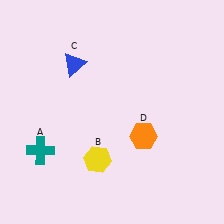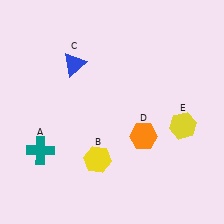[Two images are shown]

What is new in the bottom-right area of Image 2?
A yellow hexagon (E) was added in the bottom-right area of Image 2.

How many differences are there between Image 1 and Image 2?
There is 1 difference between the two images.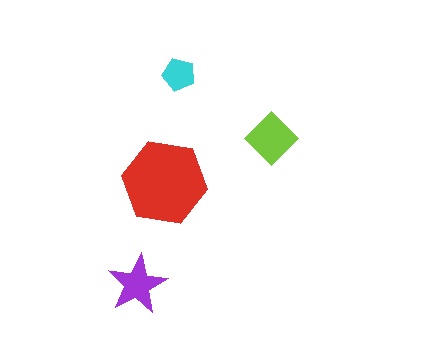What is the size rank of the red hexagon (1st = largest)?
1st.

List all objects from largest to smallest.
The red hexagon, the lime diamond, the purple star, the cyan pentagon.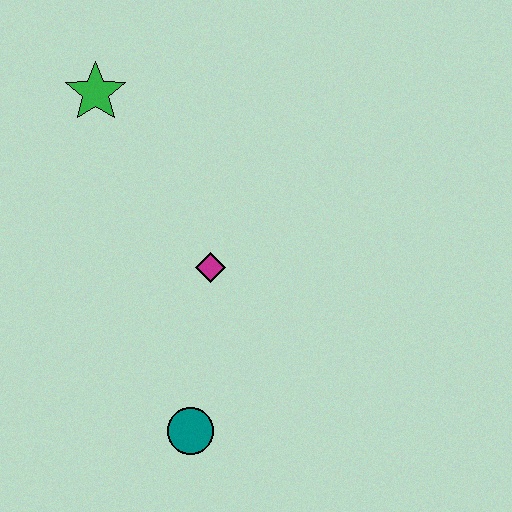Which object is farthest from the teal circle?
The green star is farthest from the teal circle.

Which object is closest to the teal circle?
The magenta diamond is closest to the teal circle.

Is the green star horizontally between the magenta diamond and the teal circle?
No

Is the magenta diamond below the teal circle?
No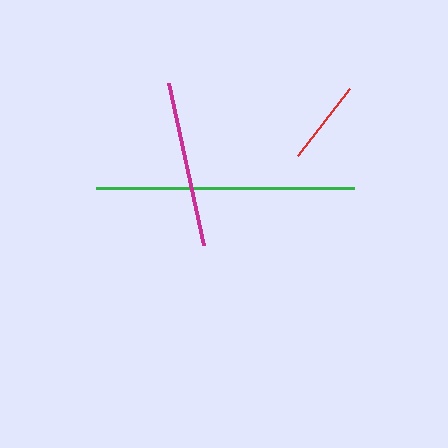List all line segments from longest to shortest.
From longest to shortest: green, magenta, red.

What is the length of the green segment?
The green segment is approximately 258 pixels long.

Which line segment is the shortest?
The red line is the shortest at approximately 85 pixels.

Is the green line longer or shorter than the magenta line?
The green line is longer than the magenta line.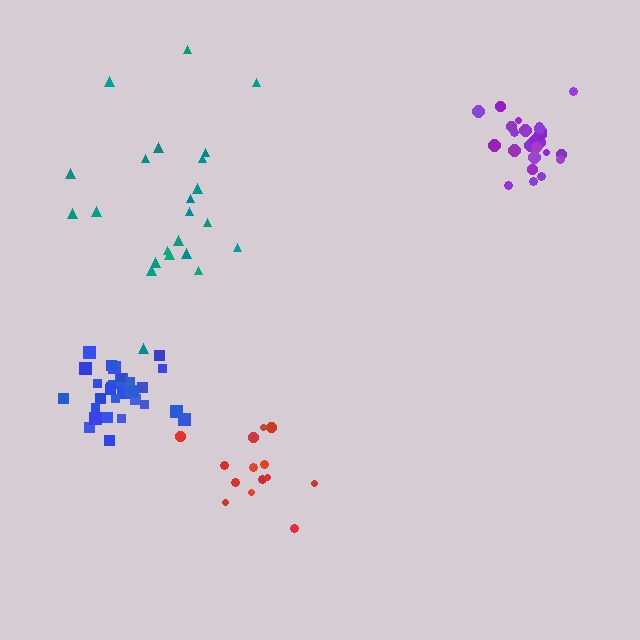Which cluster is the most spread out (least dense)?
Teal.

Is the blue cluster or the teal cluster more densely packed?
Blue.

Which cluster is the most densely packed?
Blue.